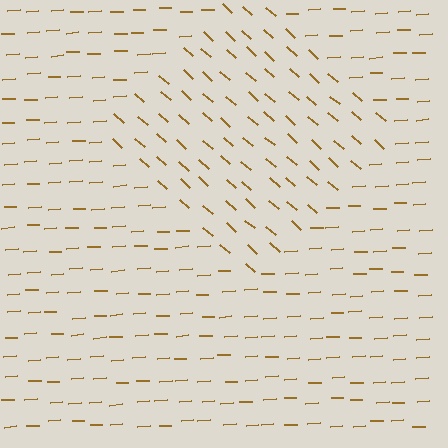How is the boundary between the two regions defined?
The boundary is defined purely by a change in line orientation (approximately 45 degrees difference). All lines are the same color and thickness.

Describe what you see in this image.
The image is filled with small brown line segments. A diamond region in the image has lines oriented differently from the surrounding lines, creating a visible texture boundary.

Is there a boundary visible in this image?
Yes, there is a texture boundary formed by a change in line orientation.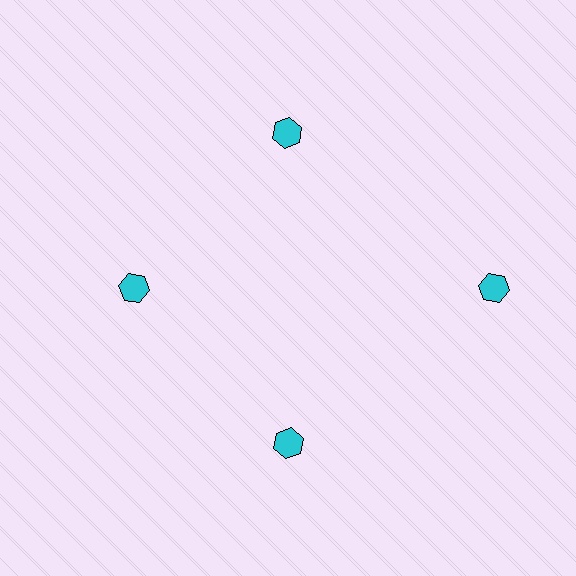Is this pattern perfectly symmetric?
No. The 4 cyan hexagons are arranged in a ring, but one element near the 3 o'clock position is pushed outward from the center, breaking the 4-fold rotational symmetry.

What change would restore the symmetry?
The symmetry would be restored by moving it inward, back onto the ring so that all 4 hexagons sit at equal angles and equal distance from the center.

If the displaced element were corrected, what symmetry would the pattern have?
It would have 4-fold rotational symmetry — the pattern would map onto itself every 90 degrees.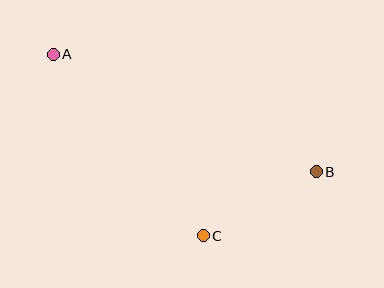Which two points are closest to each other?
Points B and C are closest to each other.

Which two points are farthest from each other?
Points A and B are farthest from each other.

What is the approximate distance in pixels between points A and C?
The distance between A and C is approximately 235 pixels.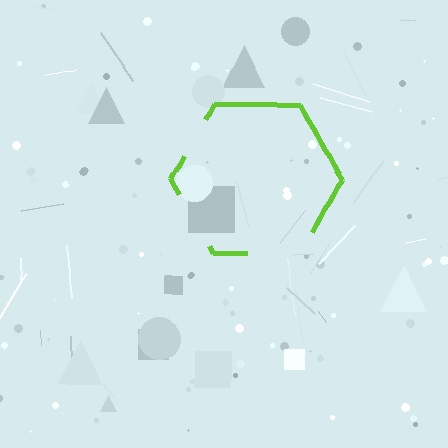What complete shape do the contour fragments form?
The contour fragments form a hexagon.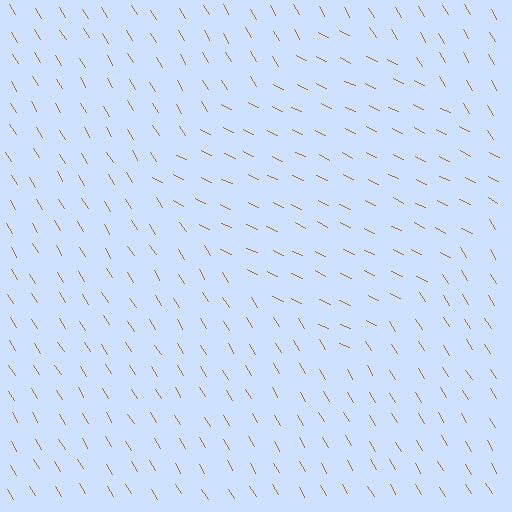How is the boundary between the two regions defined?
The boundary is defined purely by a change in line orientation (approximately 33 degrees difference). All lines are the same color and thickness.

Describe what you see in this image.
The image is filled with small brown line segments. A diamond region in the image has lines oriented differently from the surrounding lines, creating a visible texture boundary.